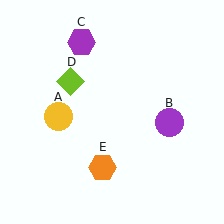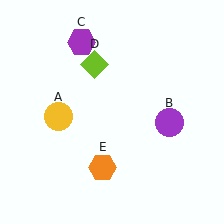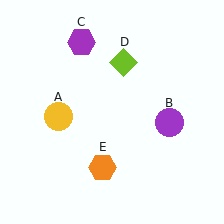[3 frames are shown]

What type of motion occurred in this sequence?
The lime diamond (object D) rotated clockwise around the center of the scene.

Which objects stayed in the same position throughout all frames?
Yellow circle (object A) and purple circle (object B) and purple hexagon (object C) and orange hexagon (object E) remained stationary.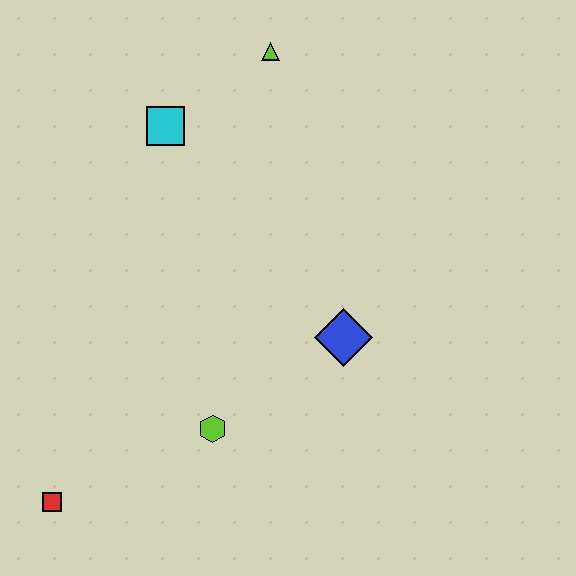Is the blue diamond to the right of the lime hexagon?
Yes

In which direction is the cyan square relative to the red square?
The cyan square is above the red square.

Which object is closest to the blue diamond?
The lime hexagon is closest to the blue diamond.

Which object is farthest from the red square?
The lime triangle is farthest from the red square.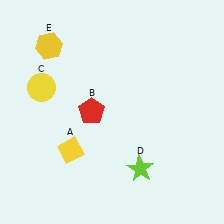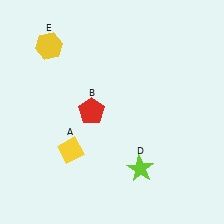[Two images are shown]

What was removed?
The yellow circle (C) was removed in Image 2.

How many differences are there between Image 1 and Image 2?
There is 1 difference between the two images.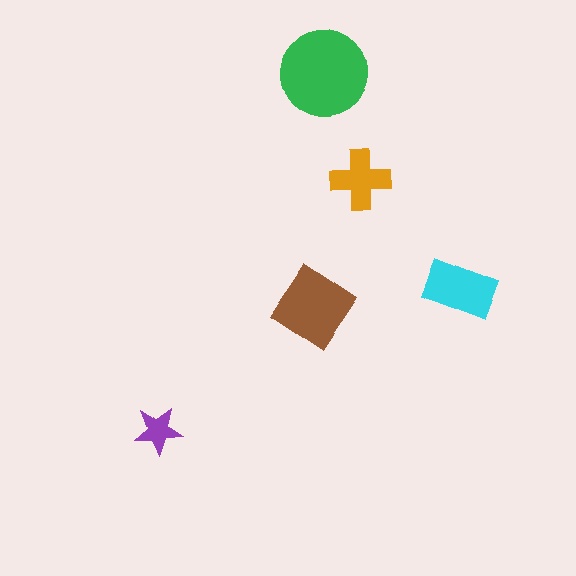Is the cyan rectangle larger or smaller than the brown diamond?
Smaller.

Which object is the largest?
The green circle.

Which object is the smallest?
The purple star.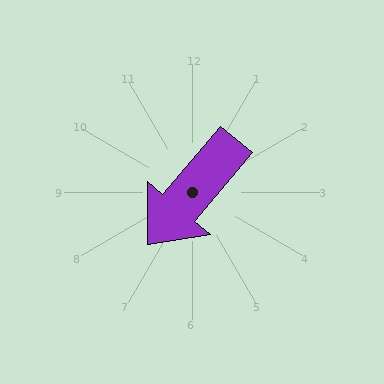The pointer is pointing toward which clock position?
Roughly 7 o'clock.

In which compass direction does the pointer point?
Southwest.